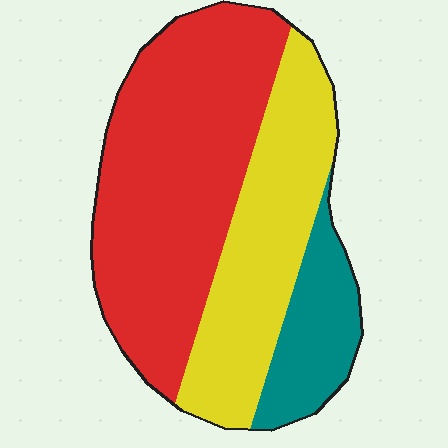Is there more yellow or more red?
Red.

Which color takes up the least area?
Teal, at roughly 15%.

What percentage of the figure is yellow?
Yellow covers roughly 35% of the figure.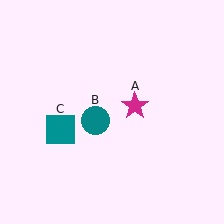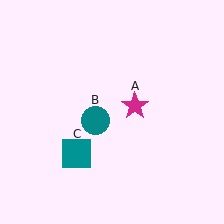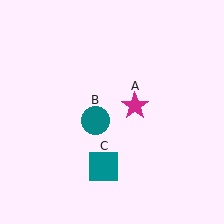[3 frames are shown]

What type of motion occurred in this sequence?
The teal square (object C) rotated counterclockwise around the center of the scene.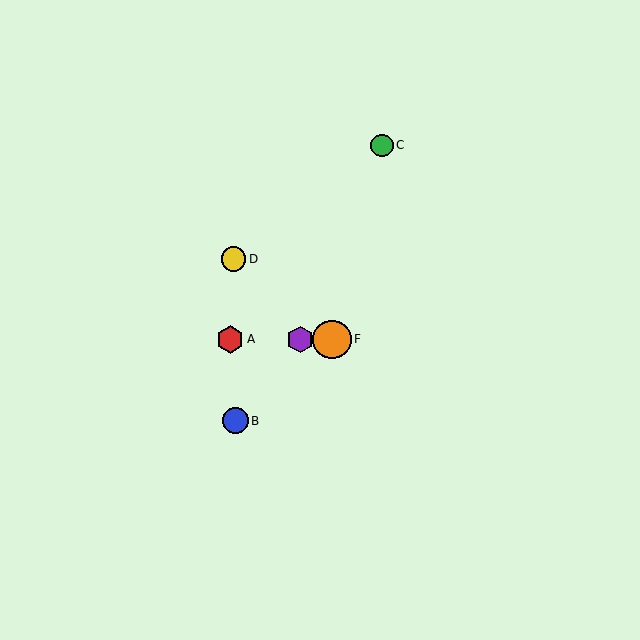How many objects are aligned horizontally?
3 objects (A, E, F) are aligned horizontally.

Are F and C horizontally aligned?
No, F is at y≈339 and C is at y≈145.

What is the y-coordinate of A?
Object A is at y≈339.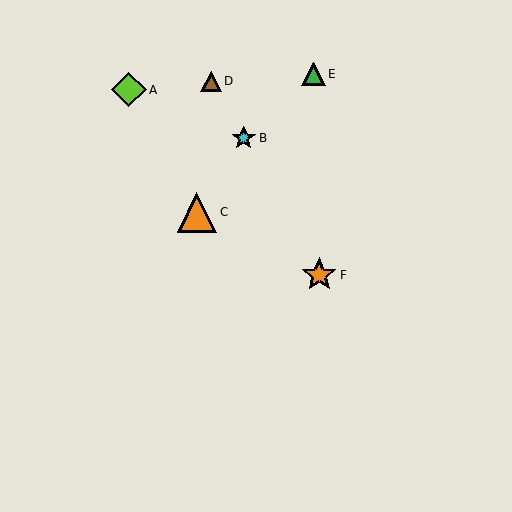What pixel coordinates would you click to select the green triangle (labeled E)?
Click at (313, 74) to select the green triangle E.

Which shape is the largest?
The orange triangle (labeled C) is the largest.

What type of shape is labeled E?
Shape E is a green triangle.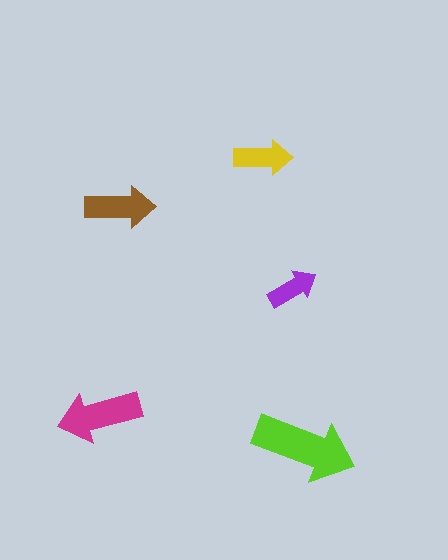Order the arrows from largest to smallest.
the lime one, the magenta one, the brown one, the yellow one, the purple one.